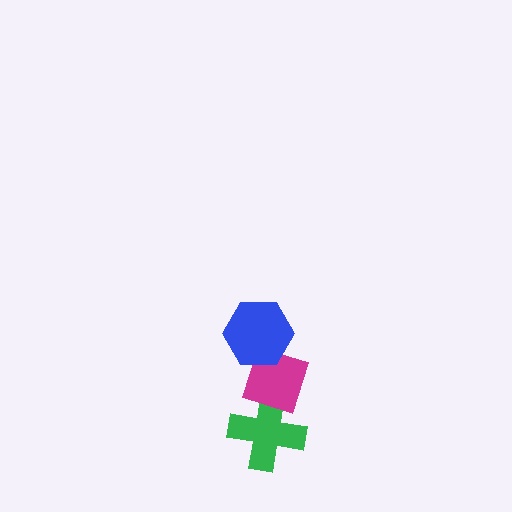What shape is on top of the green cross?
The magenta diamond is on top of the green cross.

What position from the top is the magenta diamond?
The magenta diamond is 2nd from the top.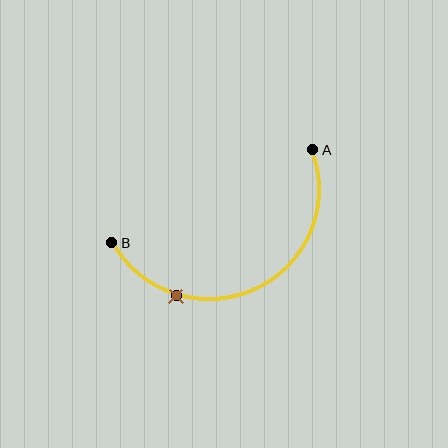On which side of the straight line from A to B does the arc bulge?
The arc bulges below the straight line connecting A and B.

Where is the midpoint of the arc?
The arc midpoint is the point on the curve farthest from the straight line joining A and B. It sits below that line.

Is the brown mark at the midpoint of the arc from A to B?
No. The brown mark lies on the arc but is closer to endpoint B. The arc midpoint would be at the point on the curve equidistant along the arc from both A and B.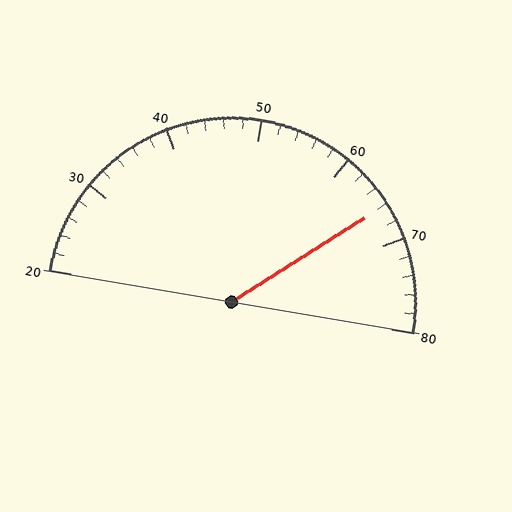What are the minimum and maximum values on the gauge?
The gauge ranges from 20 to 80.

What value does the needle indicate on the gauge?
The needle indicates approximately 66.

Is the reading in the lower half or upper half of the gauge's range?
The reading is in the upper half of the range (20 to 80).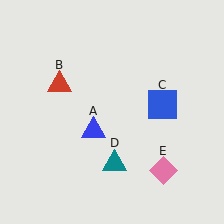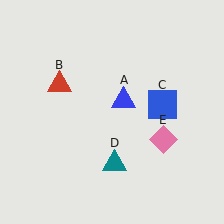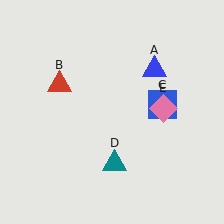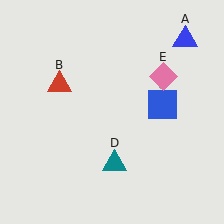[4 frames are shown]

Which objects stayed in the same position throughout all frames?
Red triangle (object B) and blue square (object C) and teal triangle (object D) remained stationary.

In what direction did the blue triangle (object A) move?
The blue triangle (object A) moved up and to the right.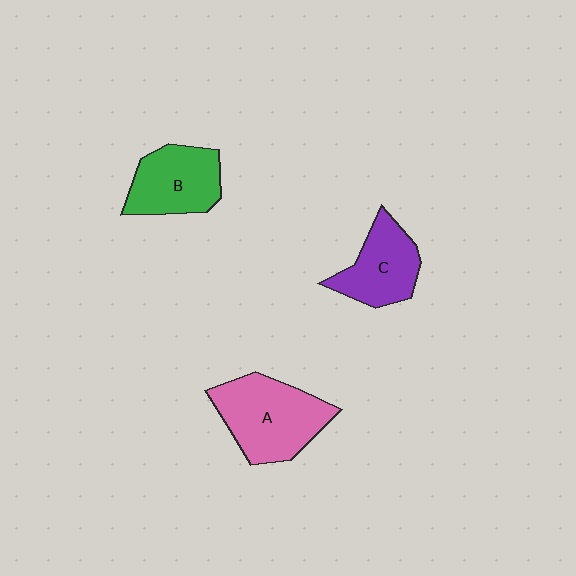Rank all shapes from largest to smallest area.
From largest to smallest: A (pink), B (green), C (purple).